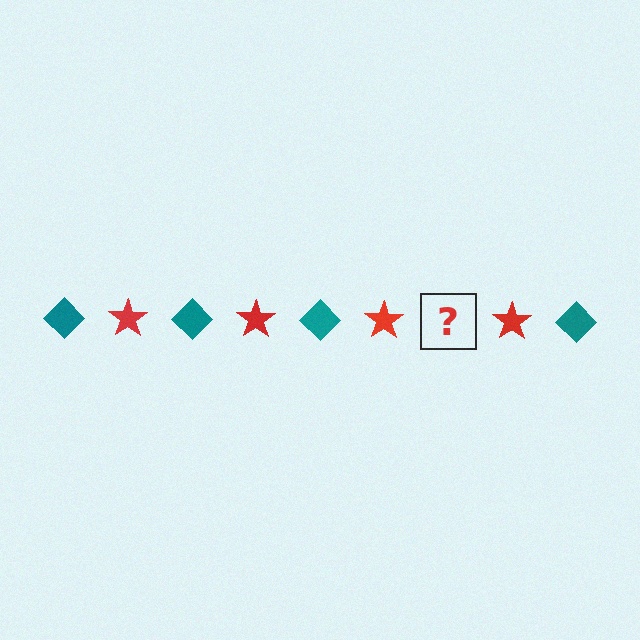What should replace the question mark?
The question mark should be replaced with a teal diamond.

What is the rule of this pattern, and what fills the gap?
The rule is that the pattern alternates between teal diamond and red star. The gap should be filled with a teal diamond.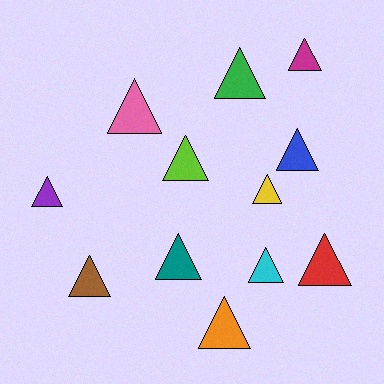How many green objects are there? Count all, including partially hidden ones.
There is 1 green object.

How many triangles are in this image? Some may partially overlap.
There are 12 triangles.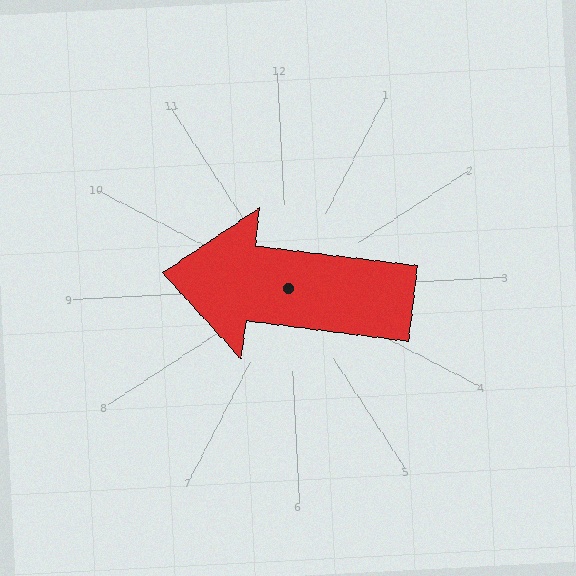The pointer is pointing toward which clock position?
Roughly 9 o'clock.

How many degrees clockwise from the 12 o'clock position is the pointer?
Approximately 280 degrees.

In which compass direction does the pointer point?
West.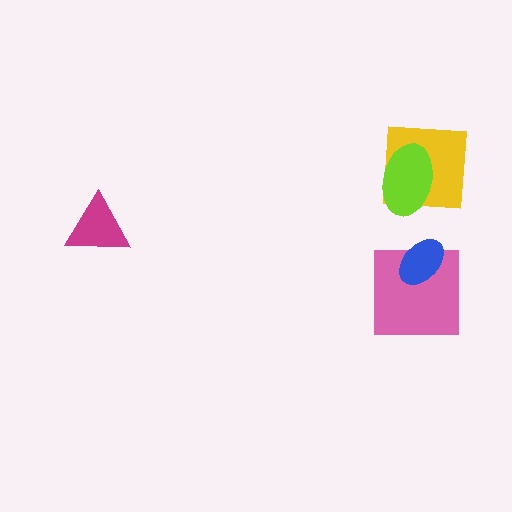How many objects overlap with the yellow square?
1 object overlaps with the yellow square.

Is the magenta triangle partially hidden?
No, no other shape covers it.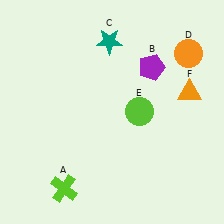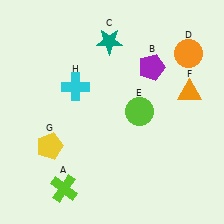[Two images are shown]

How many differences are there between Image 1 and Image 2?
There are 2 differences between the two images.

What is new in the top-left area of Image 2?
A cyan cross (H) was added in the top-left area of Image 2.